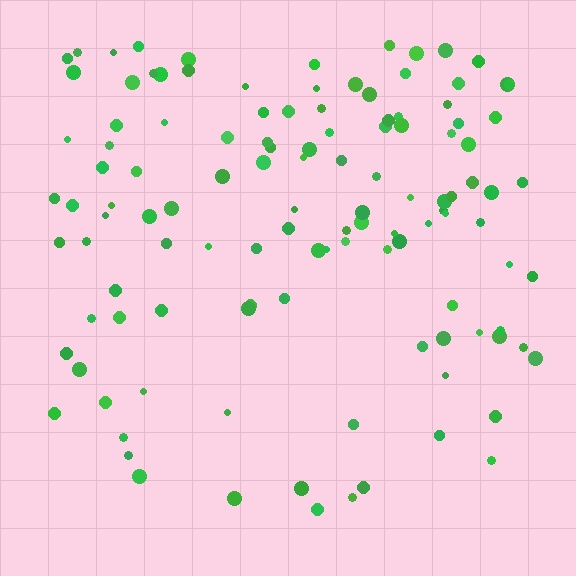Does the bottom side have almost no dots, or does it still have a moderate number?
Still a moderate number, just noticeably fewer than the top.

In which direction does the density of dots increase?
From bottom to top, with the top side densest.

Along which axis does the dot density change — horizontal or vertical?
Vertical.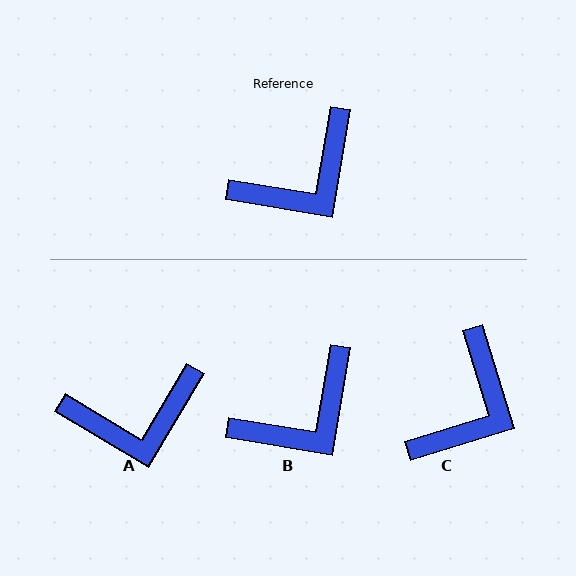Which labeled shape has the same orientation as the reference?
B.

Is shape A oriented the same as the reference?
No, it is off by about 21 degrees.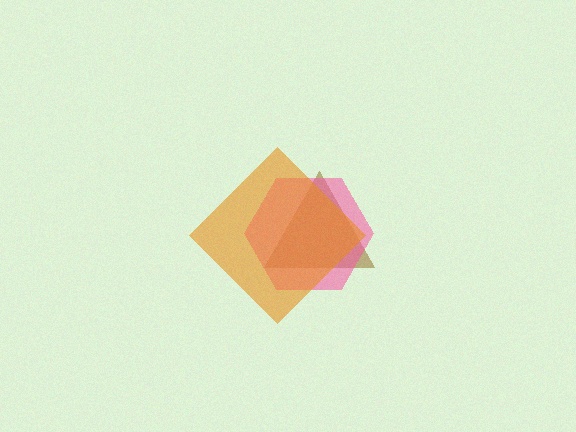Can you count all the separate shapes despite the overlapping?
Yes, there are 3 separate shapes.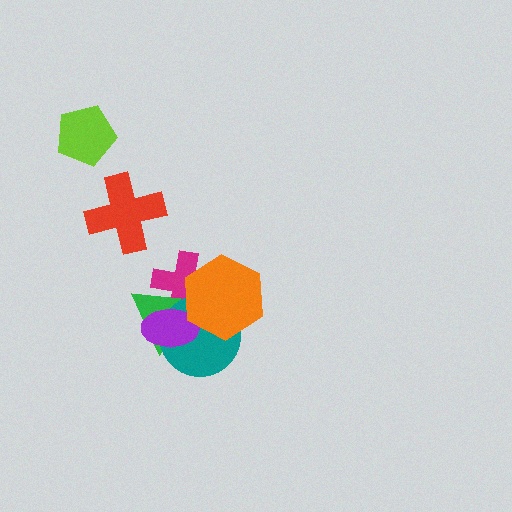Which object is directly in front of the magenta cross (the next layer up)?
The green triangle is directly in front of the magenta cross.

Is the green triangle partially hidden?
Yes, it is partially covered by another shape.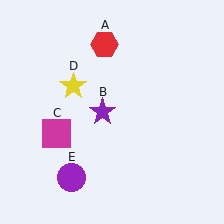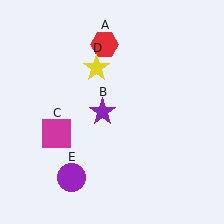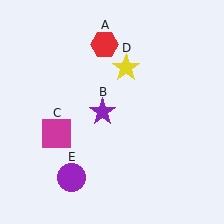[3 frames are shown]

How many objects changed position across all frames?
1 object changed position: yellow star (object D).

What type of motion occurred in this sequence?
The yellow star (object D) rotated clockwise around the center of the scene.